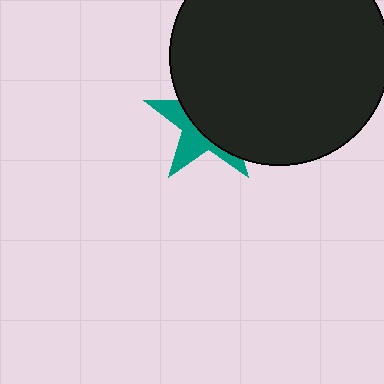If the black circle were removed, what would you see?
You would see the complete teal star.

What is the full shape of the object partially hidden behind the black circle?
The partially hidden object is a teal star.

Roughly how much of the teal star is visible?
A small part of it is visible (roughly 38%).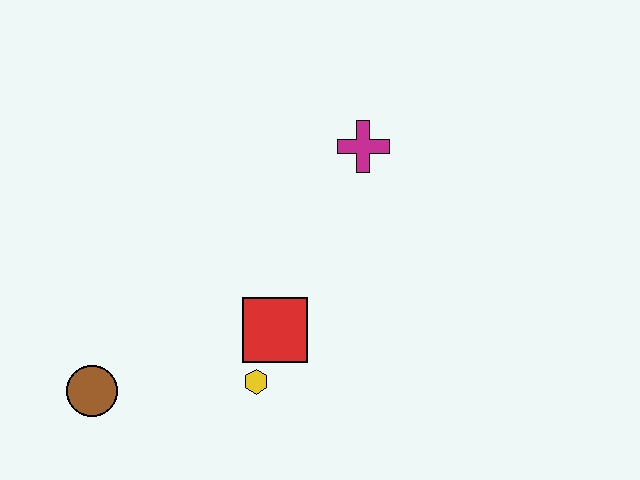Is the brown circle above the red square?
No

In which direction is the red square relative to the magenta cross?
The red square is below the magenta cross.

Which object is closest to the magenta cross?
The red square is closest to the magenta cross.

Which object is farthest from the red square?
The magenta cross is farthest from the red square.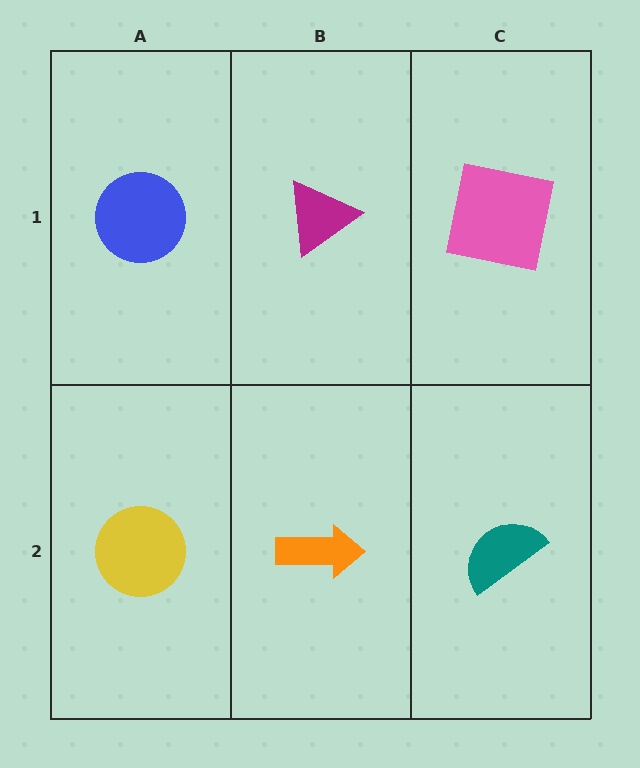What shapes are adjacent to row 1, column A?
A yellow circle (row 2, column A), a magenta triangle (row 1, column B).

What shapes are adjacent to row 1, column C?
A teal semicircle (row 2, column C), a magenta triangle (row 1, column B).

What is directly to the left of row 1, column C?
A magenta triangle.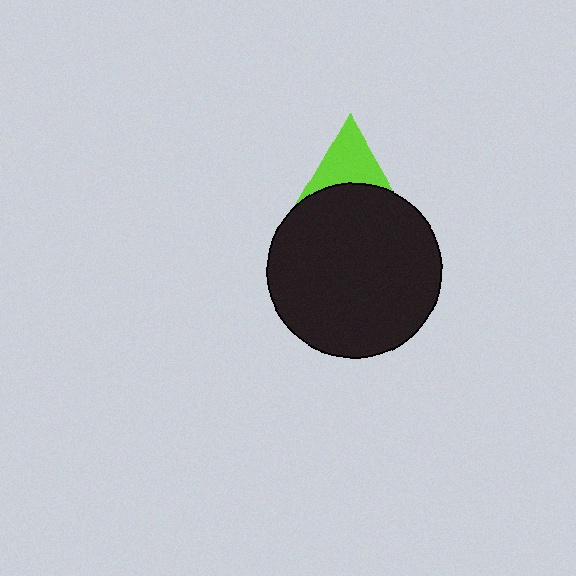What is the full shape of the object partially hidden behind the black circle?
The partially hidden object is a lime triangle.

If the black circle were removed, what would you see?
You would see the complete lime triangle.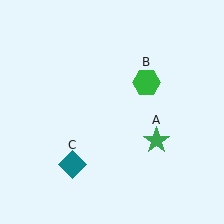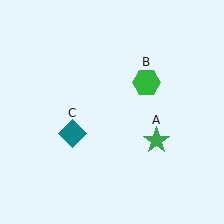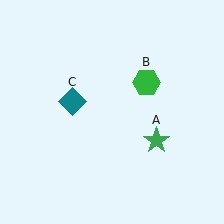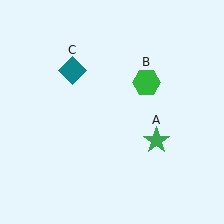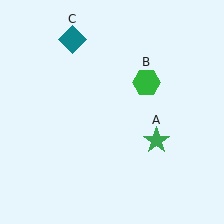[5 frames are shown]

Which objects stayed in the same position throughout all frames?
Green star (object A) and green hexagon (object B) remained stationary.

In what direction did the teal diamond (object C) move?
The teal diamond (object C) moved up.